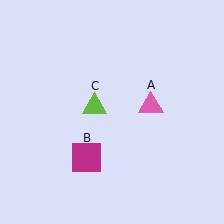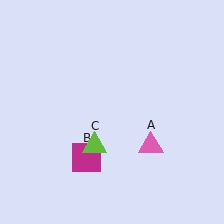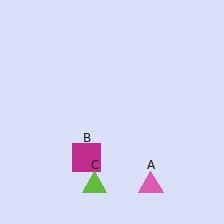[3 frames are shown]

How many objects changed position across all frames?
2 objects changed position: pink triangle (object A), lime triangle (object C).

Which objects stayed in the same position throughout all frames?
Magenta square (object B) remained stationary.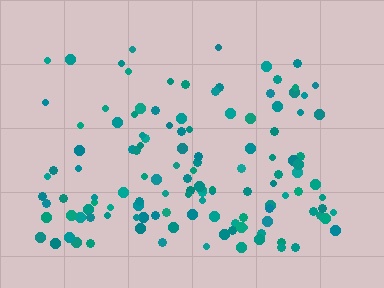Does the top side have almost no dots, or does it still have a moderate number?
Still a moderate number, just noticeably fewer than the bottom.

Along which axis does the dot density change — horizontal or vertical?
Vertical.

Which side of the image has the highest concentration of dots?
The bottom.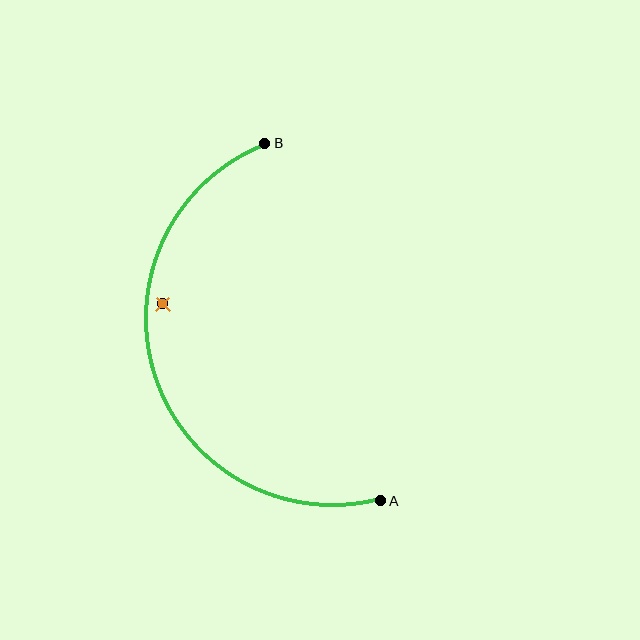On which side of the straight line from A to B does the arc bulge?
The arc bulges to the left of the straight line connecting A and B.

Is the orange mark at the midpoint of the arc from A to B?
No — the orange mark does not lie on the arc at all. It sits slightly inside the curve.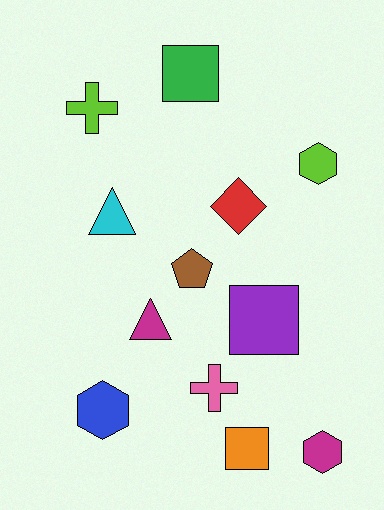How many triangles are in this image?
There are 2 triangles.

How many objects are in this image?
There are 12 objects.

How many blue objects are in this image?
There is 1 blue object.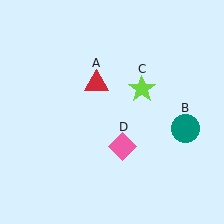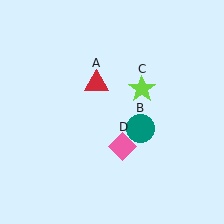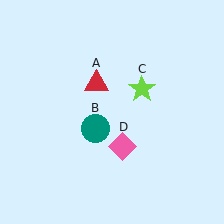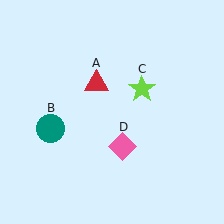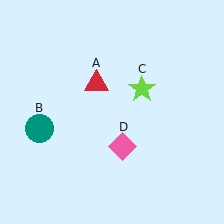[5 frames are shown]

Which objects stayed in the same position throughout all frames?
Red triangle (object A) and lime star (object C) and pink diamond (object D) remained stationary.